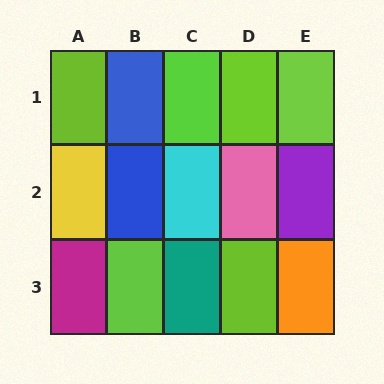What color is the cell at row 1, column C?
Lime.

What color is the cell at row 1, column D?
Lime.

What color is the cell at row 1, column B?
Blue.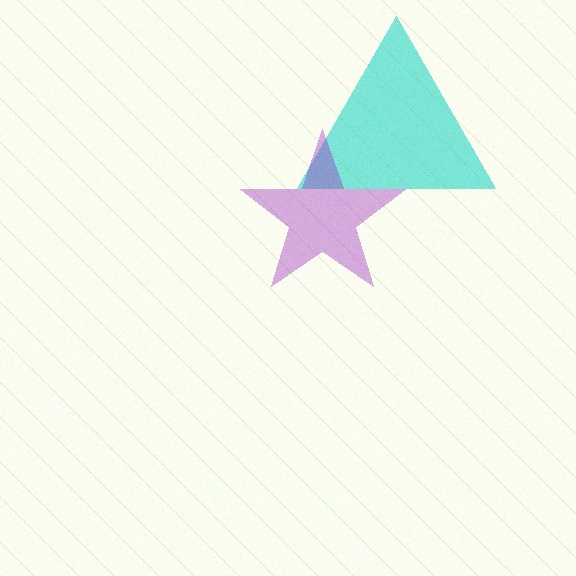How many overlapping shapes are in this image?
There are 2 overlapping shapes in the image.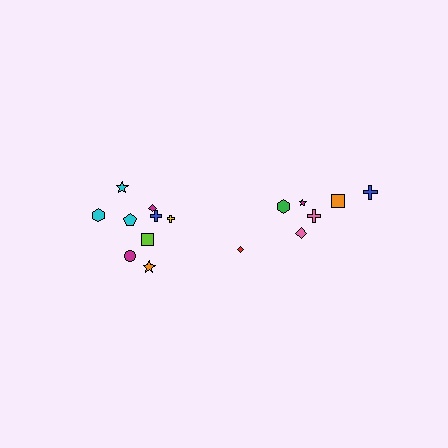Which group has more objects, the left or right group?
The left group.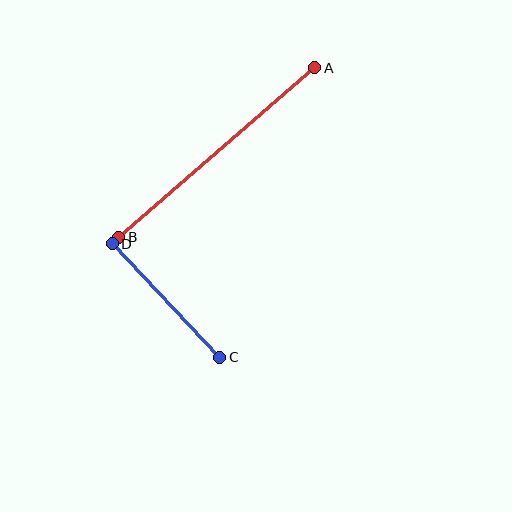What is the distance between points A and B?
The distance is approximately 259 pixels.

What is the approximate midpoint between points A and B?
The midpoint is at approximately (217, 152) pixels.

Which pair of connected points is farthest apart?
Points A and B are farthest apart.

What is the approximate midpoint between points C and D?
The midpoint is at approximately (166, 300) pixels.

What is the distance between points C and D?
The distance is approximately 156 pixels.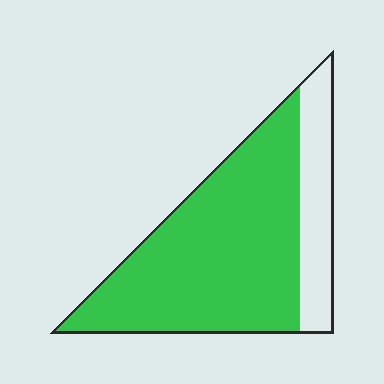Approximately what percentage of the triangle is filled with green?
Approximately 80%.